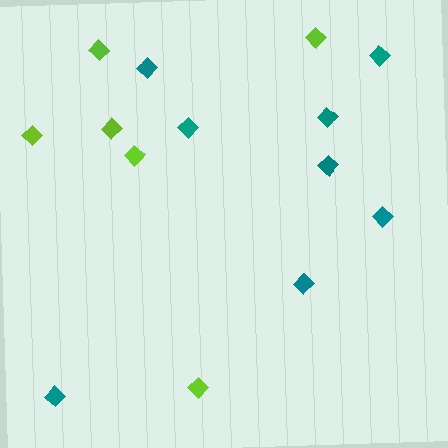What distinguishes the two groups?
There are 2 groups: one group of lime diamonds (6) and one group of teal diamonds (8).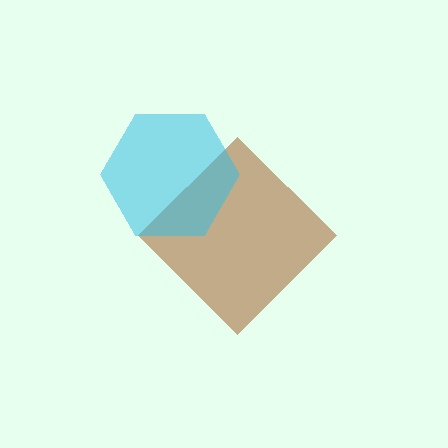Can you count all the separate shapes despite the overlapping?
Yes, there are 2 separate shapes.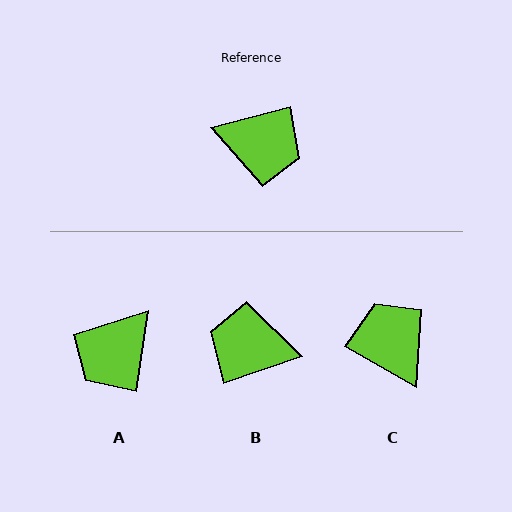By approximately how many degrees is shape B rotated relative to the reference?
Approximately 176 degrees clockwise.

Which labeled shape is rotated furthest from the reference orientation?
B, about 176 degrees away.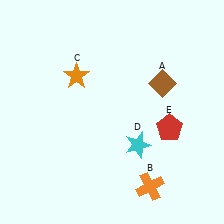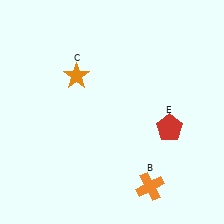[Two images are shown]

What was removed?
The cyan star (D), the brown diamond (A) were removed in Image 2.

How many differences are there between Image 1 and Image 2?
There are 2 differences between the two images.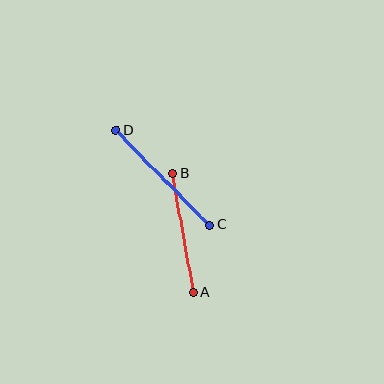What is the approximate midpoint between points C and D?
The midpoint is at approximately (162, 177) pixels.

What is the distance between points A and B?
The distance is approximately 120 pixels.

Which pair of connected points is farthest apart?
Points C and D are farthest apart.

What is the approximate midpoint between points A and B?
The midpoint is at approximately (183, 233) pixels.